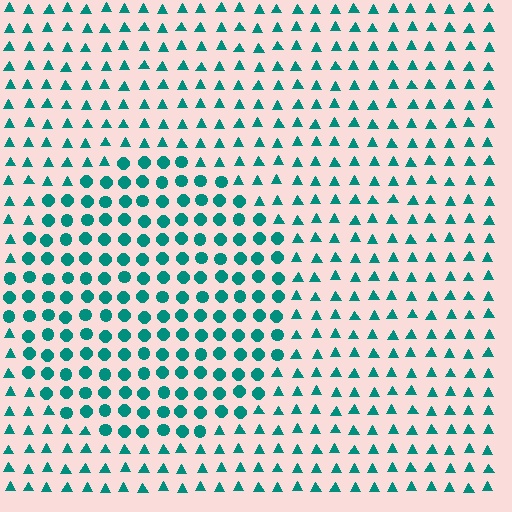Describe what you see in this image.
The image is filled with small teal elements arranged in a uniform grid. A circle-shaped region contains circles, while the surrounding area contains triangles. The boundary is defined purely by the change in element shape.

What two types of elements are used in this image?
The image uses circles inside the circle region and triangles outside it.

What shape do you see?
I see a circle.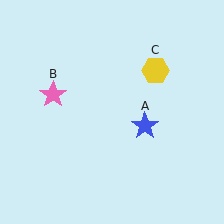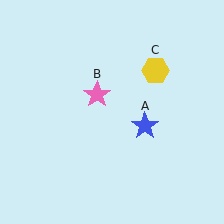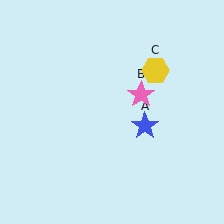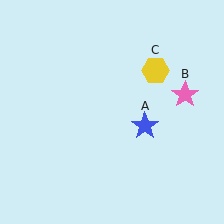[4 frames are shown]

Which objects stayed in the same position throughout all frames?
Blue star (object A) and yellow hexagon (object C) remained stationary.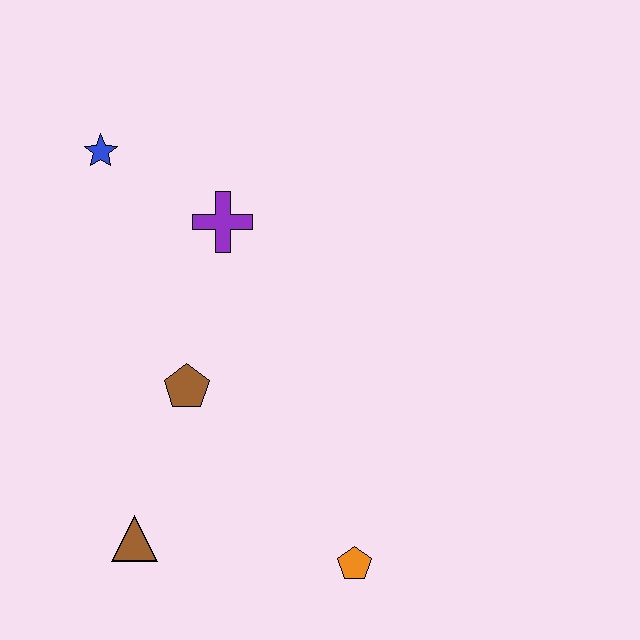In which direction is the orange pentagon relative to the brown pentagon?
The orange pentagon is below the brown pentagon.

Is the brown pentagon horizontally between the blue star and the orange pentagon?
Yes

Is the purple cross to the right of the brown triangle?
Yes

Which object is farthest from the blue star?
The orange pentagon is farthest from the blue star.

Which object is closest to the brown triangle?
The brown pentagon is closest to the brown triangle.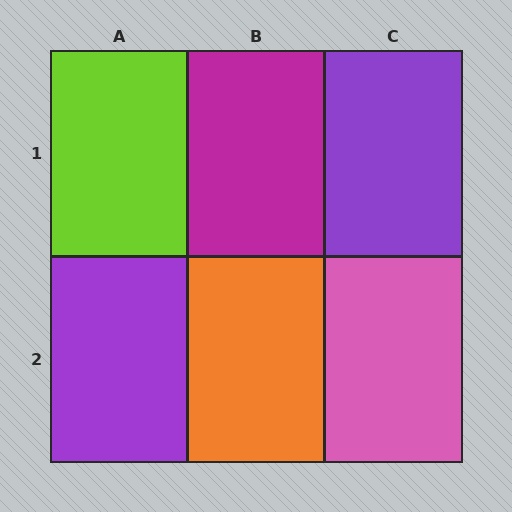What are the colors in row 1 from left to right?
Lime, magenta, purple.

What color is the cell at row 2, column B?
Orange.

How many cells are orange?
1 cell is orange.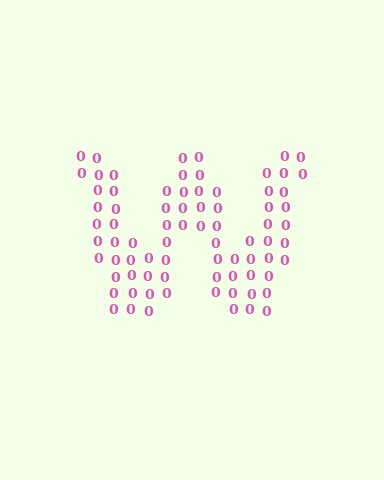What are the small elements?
The small elements are digit 0's.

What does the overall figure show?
The overall figure shows the letter W.